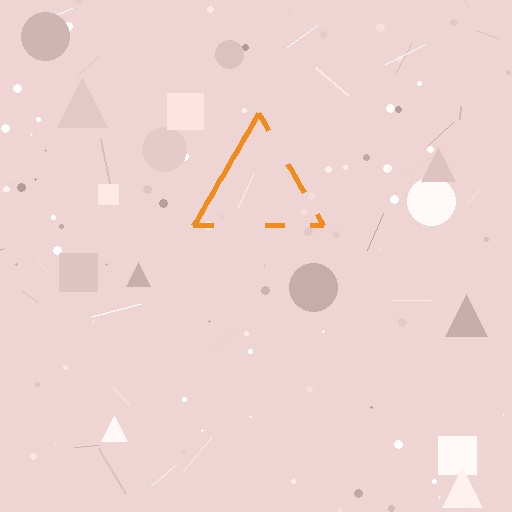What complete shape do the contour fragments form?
The contour fragments form a triangle.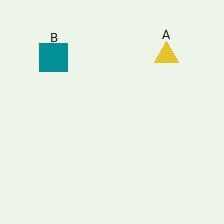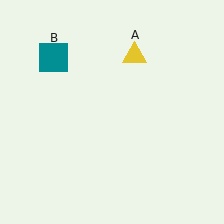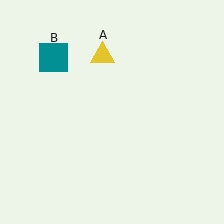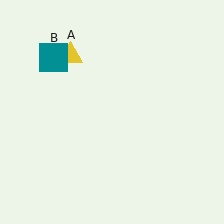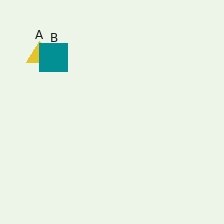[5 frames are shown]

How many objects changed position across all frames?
1 object changed position: yellow triangle (object A).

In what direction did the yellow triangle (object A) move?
The yellow triangle (object A) moved left.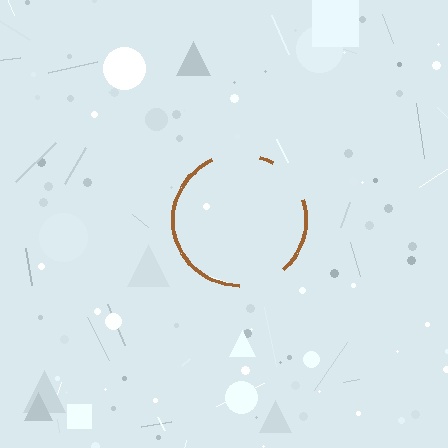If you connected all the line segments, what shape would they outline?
They would outline a circle.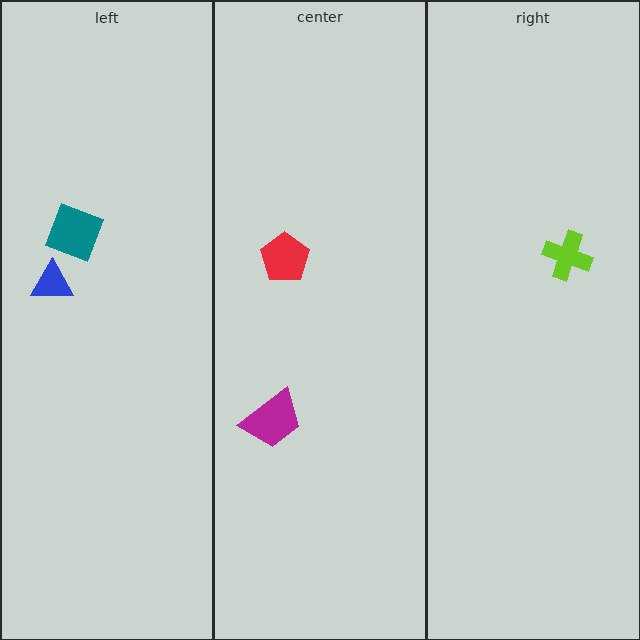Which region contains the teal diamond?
The left region.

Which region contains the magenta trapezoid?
The center region.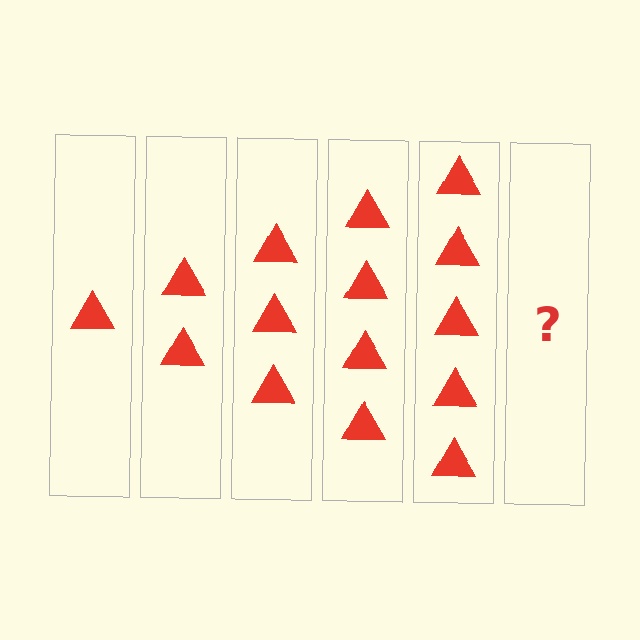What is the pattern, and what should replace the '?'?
The pattern is that each step adds one more triangle. The '?' should be 6 triangles.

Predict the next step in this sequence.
The next step is 6 triangles.